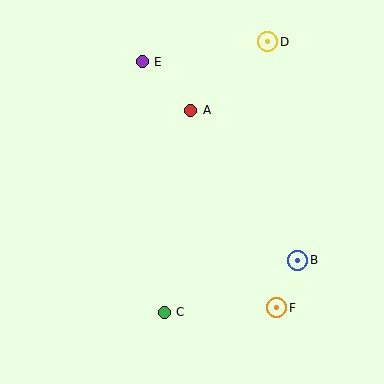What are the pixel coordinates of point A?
Point A is at (191, 110).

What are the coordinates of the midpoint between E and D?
The midpoint between E and D is at (205, 52).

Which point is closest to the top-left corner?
Point E is closest to the top-left corner.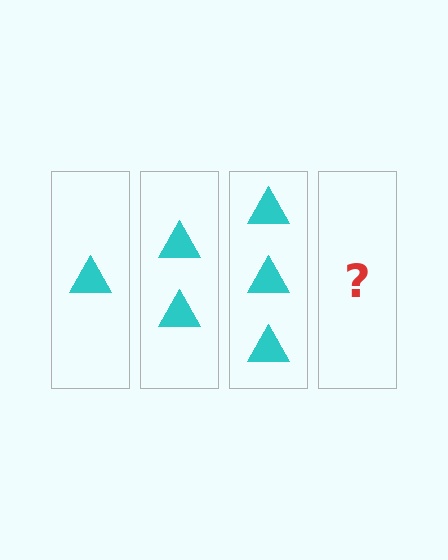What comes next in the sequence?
The next element should be 4 triangles.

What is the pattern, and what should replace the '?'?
The pattern is that each step adds one more triangle. The '?' should be 4 triangles.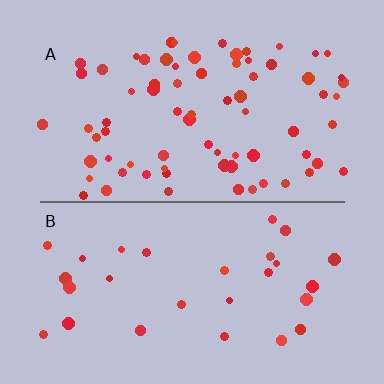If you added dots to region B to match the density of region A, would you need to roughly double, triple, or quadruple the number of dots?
Approximately triple.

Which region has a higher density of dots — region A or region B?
A (the top).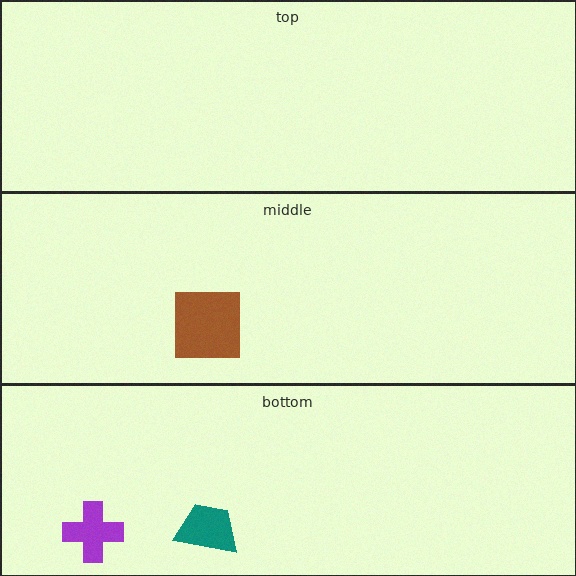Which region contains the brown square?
The middle region.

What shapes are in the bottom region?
The teal trapezoid, the purple cross.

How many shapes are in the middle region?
1.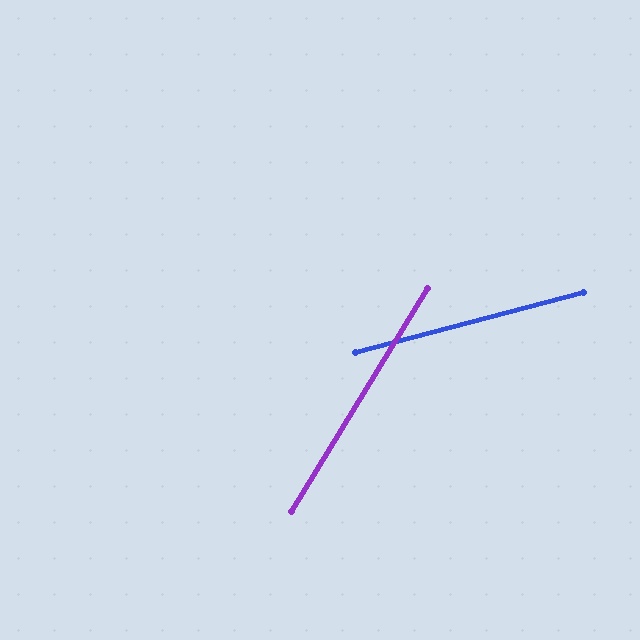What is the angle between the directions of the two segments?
Approximately 44 degrees.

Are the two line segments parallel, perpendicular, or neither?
Neither parallel nor perpendicular — they differ by about 44°.